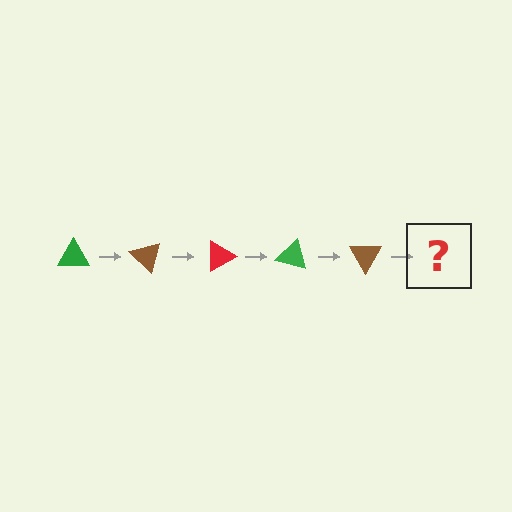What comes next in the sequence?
The next element should be a red triangle, rotated 225 degrees from the start.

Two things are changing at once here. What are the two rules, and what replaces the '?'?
The two rules are that it rotates 45 degrees each step and the color cycles through green, brown, and red. The '?' should be a red triangle, rotated 225 degrees from the start.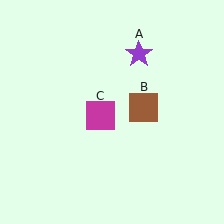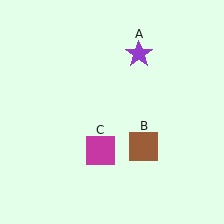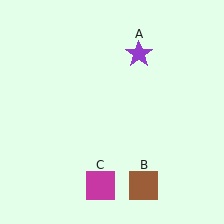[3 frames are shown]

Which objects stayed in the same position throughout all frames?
Purple star (object A) remained stationary.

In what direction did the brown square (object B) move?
The brown square (object B) moved down.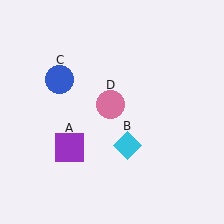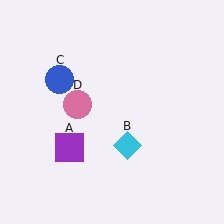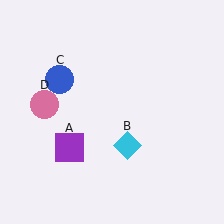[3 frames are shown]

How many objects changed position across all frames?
1 object changed position: pink circle (object D).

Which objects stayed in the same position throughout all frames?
Purple square (object A) and cyan diamond (object B) and blue circle (object C) remained stationary.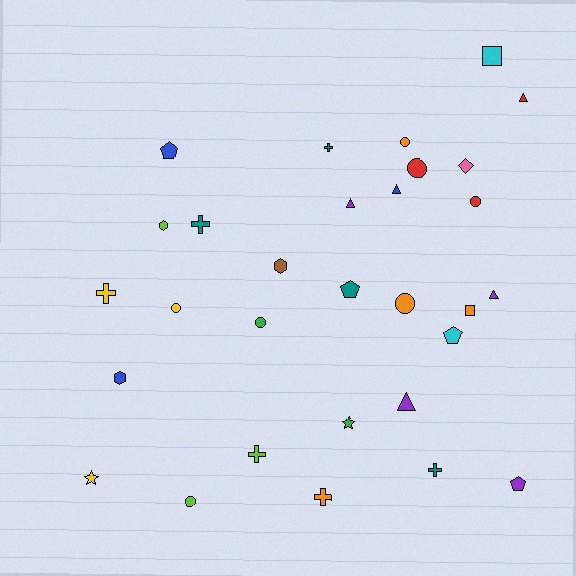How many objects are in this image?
There are 30 objects.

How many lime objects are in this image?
There are 3 lime objects.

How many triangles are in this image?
There are 5 triangles.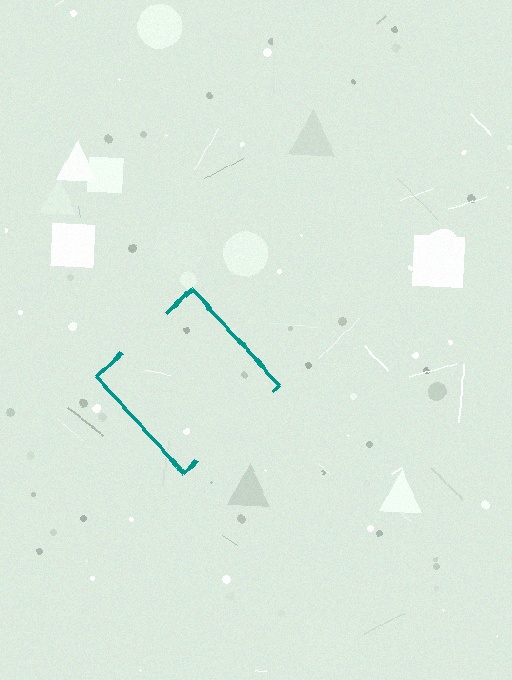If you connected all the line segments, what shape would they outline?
They would outline a diamond.